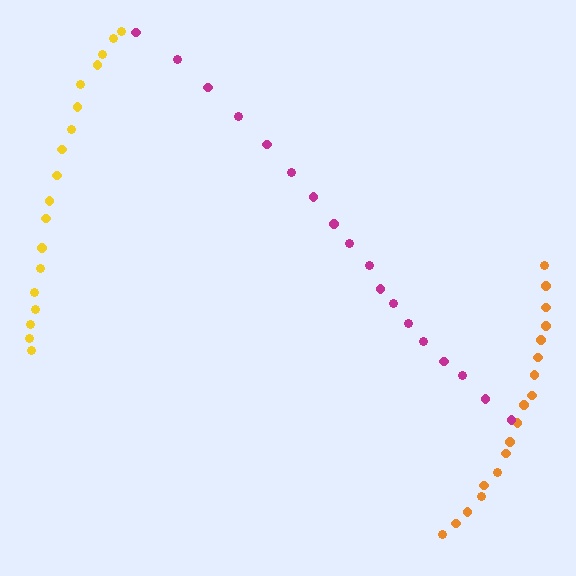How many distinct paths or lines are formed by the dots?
There are 3 distinct paths.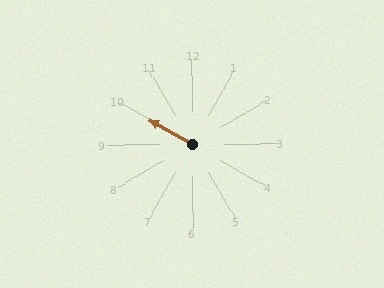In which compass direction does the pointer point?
Northwest.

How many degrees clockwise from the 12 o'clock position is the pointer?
Approximately 299 degrees.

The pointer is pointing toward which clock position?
Roughly 10 o'clock.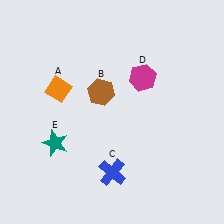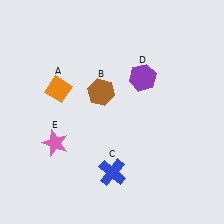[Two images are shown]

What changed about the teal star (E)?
In Image 1, E is teal. In Image 2, it changed to pink.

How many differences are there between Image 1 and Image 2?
There are 2 differences between the two images.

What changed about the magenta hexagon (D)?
In Image 1, D is magenta. In Image 2, it changed to purple.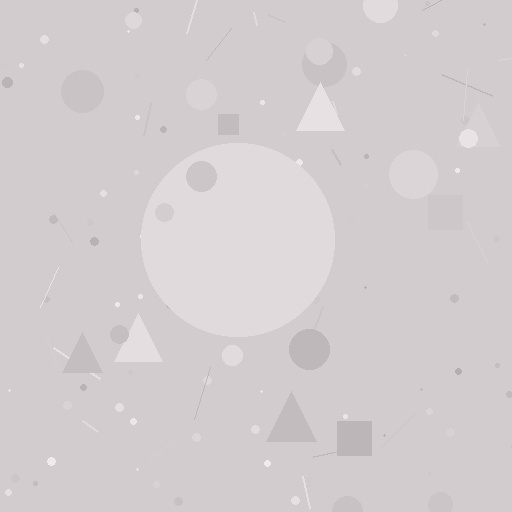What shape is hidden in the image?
A circle is hidden in the image.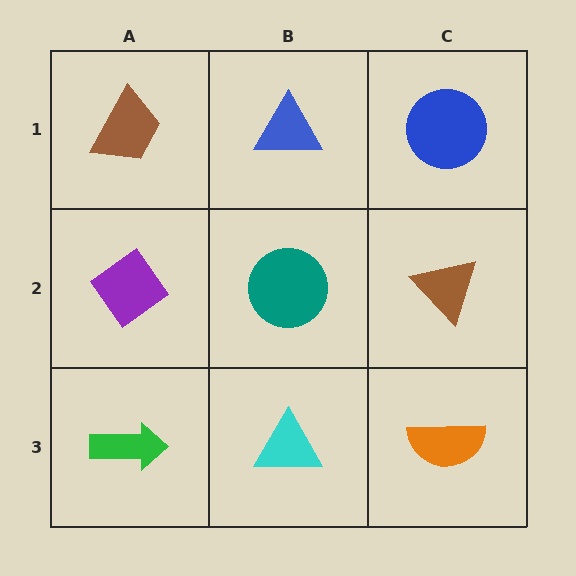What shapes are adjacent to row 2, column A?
A brown trapezoid (row 1, column A), a green arrow (row 3, column A), a teal circle (row 2, column B).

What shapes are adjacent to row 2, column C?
A blue circle (row 1, column C), an orange semicircle (row 3, column C), a teal circle (row 2, column B).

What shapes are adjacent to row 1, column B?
A teal circle (row 2, column B), a brown trapezoid (row 1, column A), a blue circle (row 1, column C).